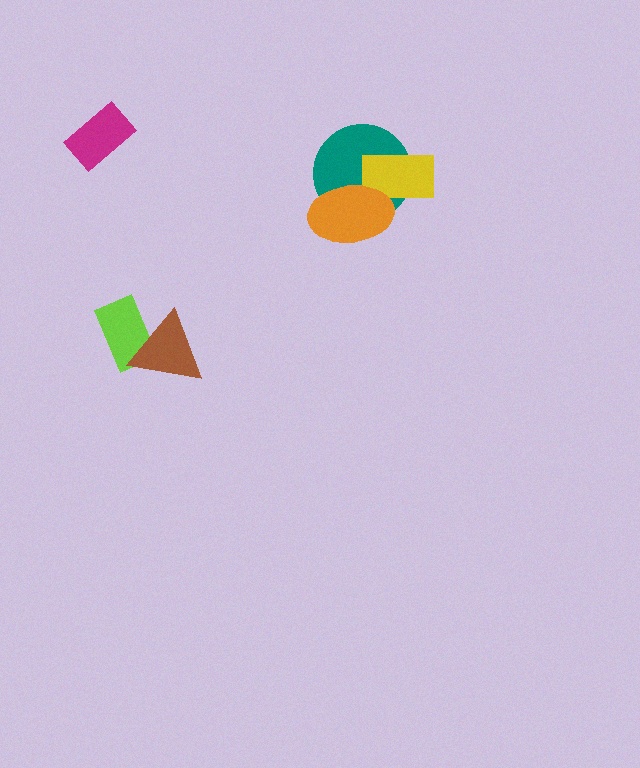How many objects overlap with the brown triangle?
1 object overlaps with the brown triangle.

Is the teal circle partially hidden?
Yes, it is partially covered by another shape.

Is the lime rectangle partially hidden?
Yes, it is partially covered by another shape.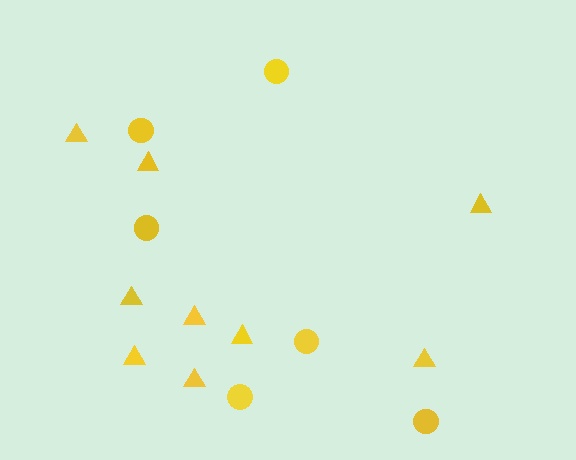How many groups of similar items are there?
There are 2 groups: one group of triangles (9) and one group of circles (6).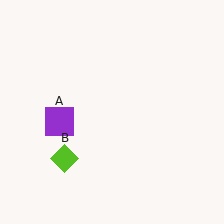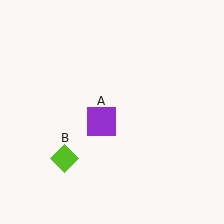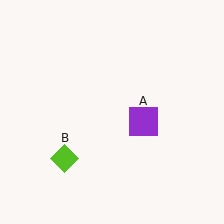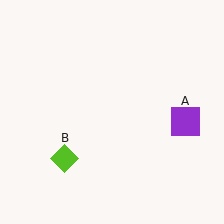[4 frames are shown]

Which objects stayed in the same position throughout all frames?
Lime diamond (object B) remained stationary.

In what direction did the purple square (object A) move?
The purple square (object A) moved right.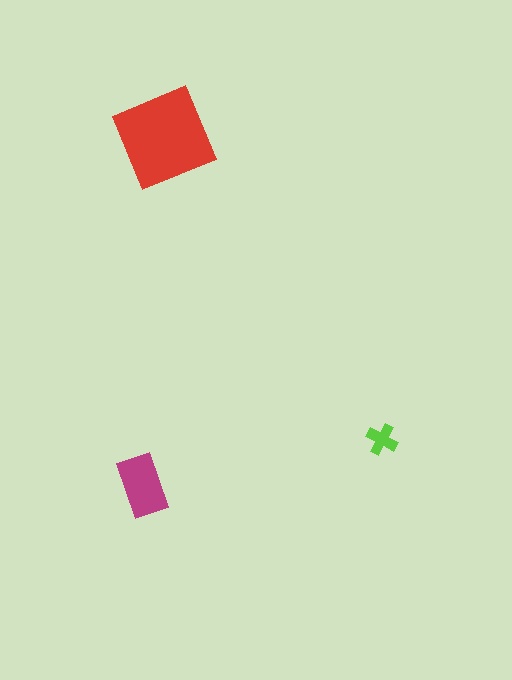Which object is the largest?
The red diamond.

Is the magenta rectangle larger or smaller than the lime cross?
Larger.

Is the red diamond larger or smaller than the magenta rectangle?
Larger.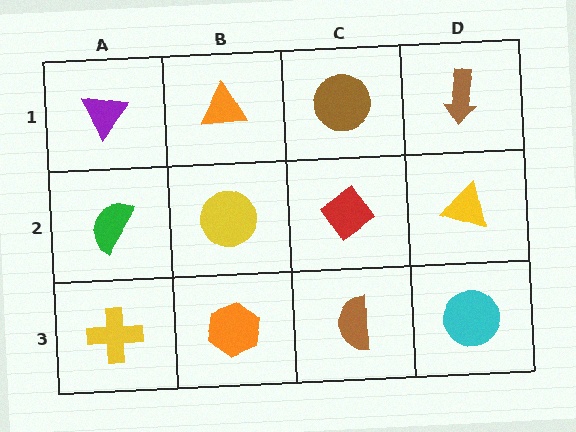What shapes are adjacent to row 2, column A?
A purple triangle (row 1, column A), a yellow cross (row 3, column A), a yellow circle (row 2, column B).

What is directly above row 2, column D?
A brown arrow.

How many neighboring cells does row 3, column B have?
3.